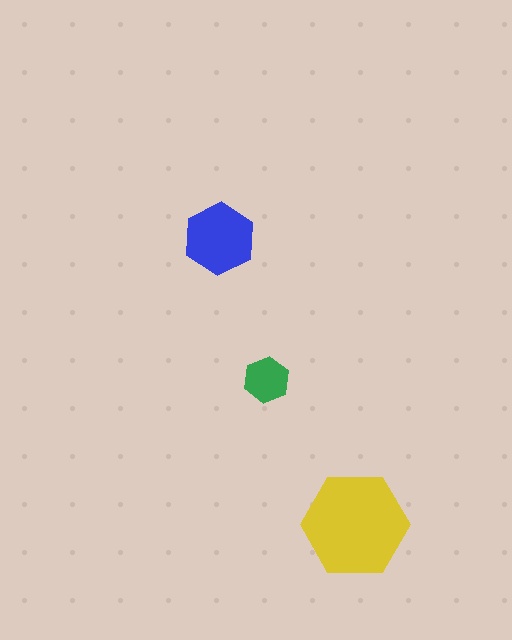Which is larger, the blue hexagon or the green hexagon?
The blue one.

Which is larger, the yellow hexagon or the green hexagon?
The yellow one.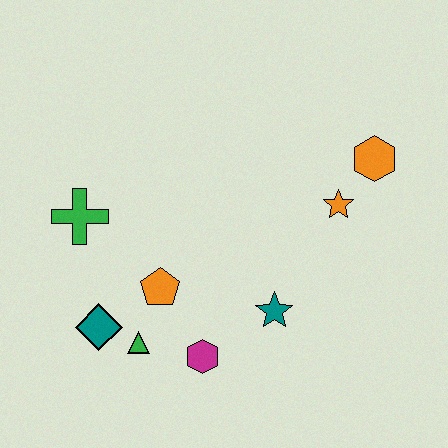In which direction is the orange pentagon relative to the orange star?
The orange pentagon is to the left of the orange star.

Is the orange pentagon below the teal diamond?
No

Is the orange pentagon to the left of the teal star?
Yes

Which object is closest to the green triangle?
The teal diamond is closest to the green triangle.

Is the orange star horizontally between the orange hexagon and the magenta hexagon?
Yes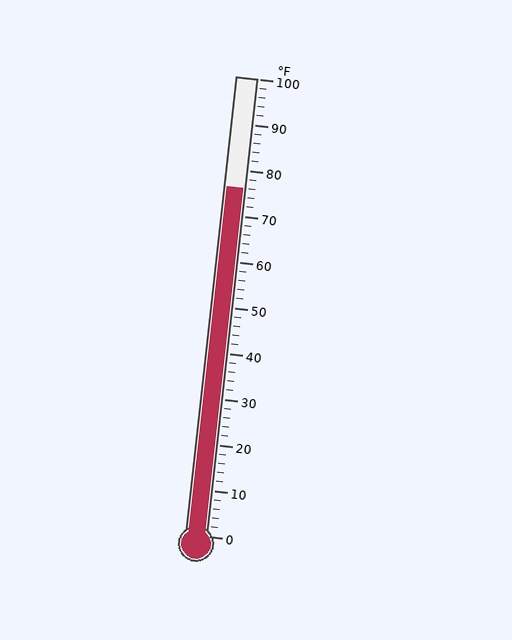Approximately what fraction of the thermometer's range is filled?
The thermometer is filled to approximately 75% of its range.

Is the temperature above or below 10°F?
The temperature is above 10°F.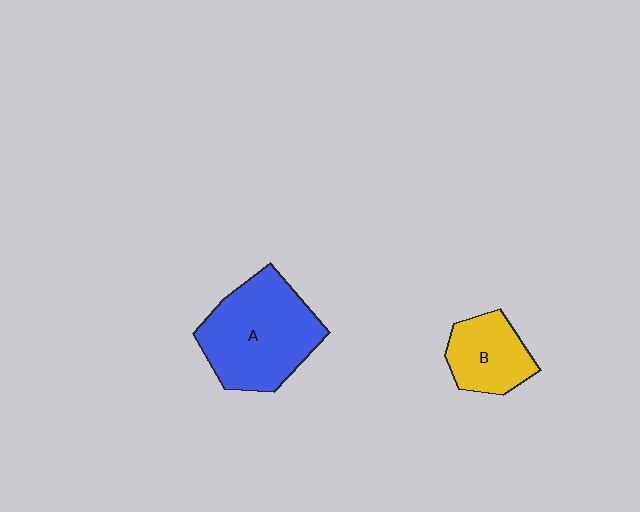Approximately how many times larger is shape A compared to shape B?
Approximately 1.9 times.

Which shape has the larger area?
Shape A (blue).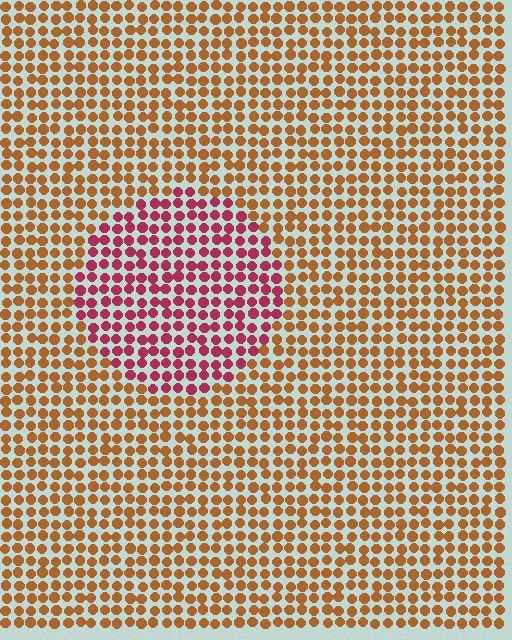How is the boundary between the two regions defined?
The boundary is defined purely by a slight shift in hue (about 47 degrees). Spacing, size, and orientation are identical on both sides.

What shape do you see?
I see a circle.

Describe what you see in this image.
The image is filled with small brown elements in a uniform arrangement. A circle-shaped region is visible where the elements are tinted to a slightly different hue, forming a subtle color boundary.